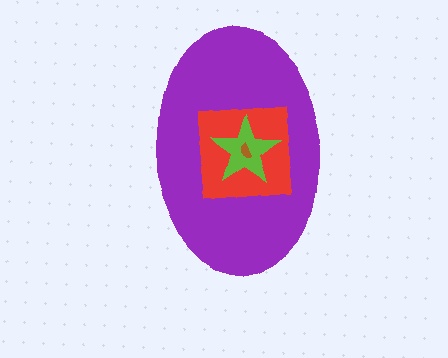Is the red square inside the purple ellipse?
Yes.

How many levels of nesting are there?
4.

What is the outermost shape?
The purple ellipse.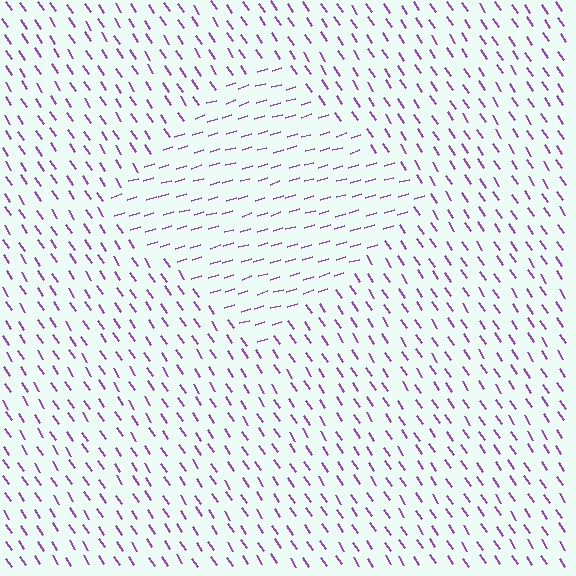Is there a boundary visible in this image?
Yes, there is a texture boundary formed by a change in line orientation.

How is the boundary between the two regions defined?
The boundary is defined purely by a change in line orientation (approximately 73 degrees difference). All lines are the same color and thickness.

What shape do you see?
I see a diamond.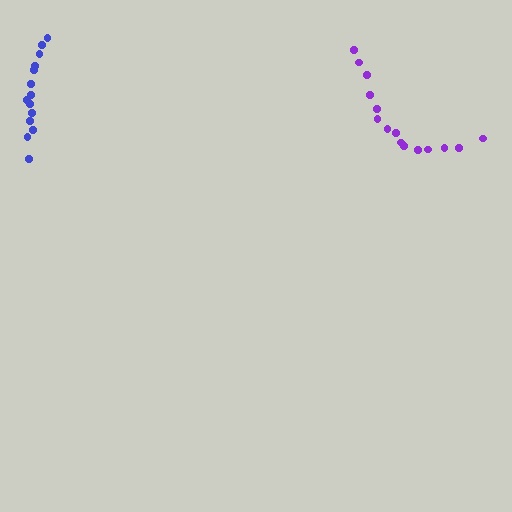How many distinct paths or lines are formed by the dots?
There are 2 distinct paths.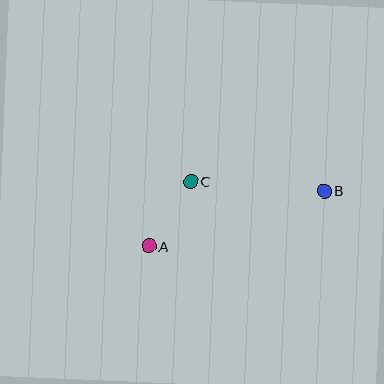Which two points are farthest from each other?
Points A and B are farthest from each other.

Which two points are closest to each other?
Points A and C are closest to each other.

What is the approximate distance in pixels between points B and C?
The distance between B and C is approximately 134 pixels.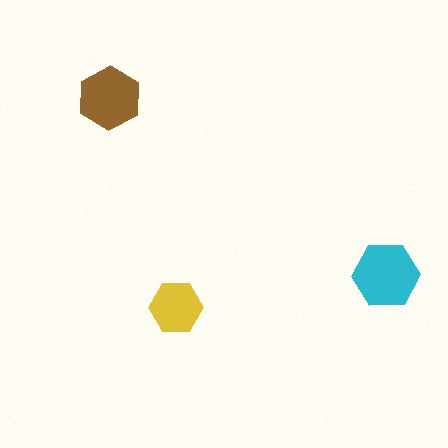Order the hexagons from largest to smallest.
the cyan one, the brown one, the yellow one.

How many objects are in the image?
There are 3 objects in the image.